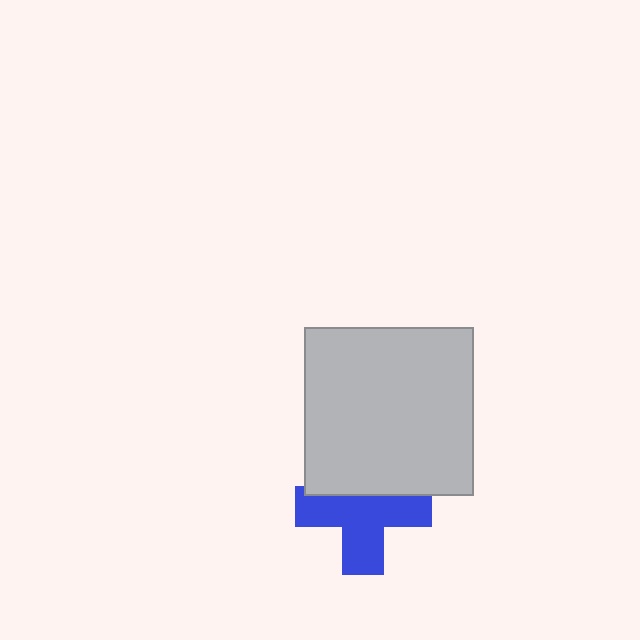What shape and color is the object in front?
The object in front is a light gray square.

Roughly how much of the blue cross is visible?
Most of it is visible (roughly 66%).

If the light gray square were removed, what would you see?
You would see the complete blue cross.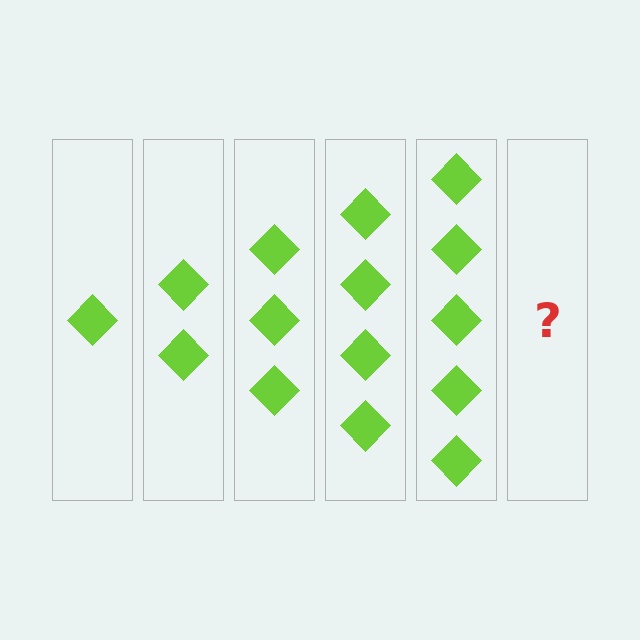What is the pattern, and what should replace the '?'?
The pattern is that each step adds one more diamond. The '?' should be 6 diamonds.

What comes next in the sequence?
The next element should be 6 diamonds.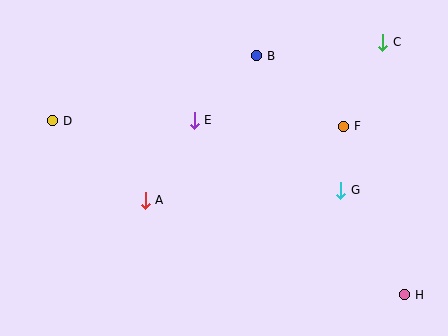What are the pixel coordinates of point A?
Point A is at (145, 200).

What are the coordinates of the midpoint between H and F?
The midpoint between H and F is at (374, 211).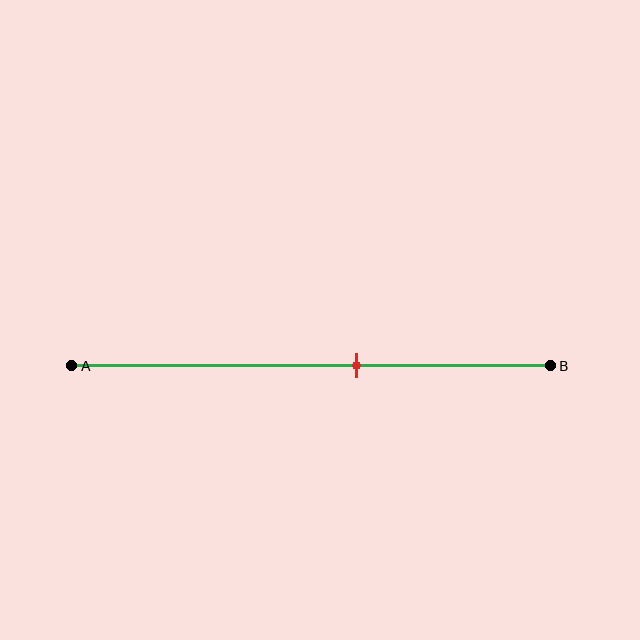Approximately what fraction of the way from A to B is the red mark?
The red mark is approximately 60% of the way from A to B.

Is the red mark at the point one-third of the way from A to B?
No, the mark is at about 60% from A, not at the 33% one-third point.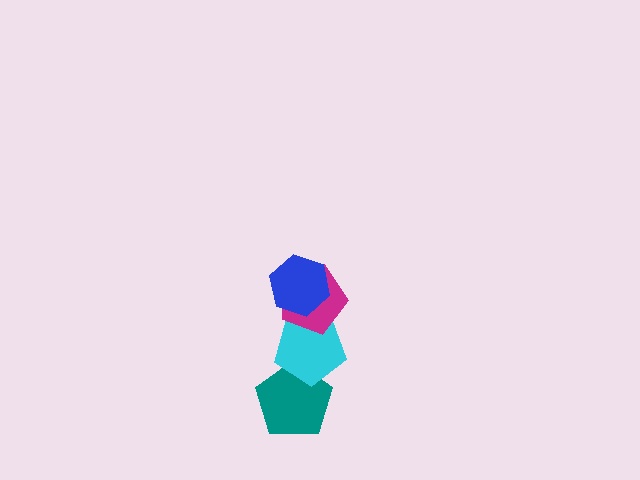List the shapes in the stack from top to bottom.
From top to bottom: the blue hexagon, the magenta pentagon, the cyan pentagon, the teal pentagon.